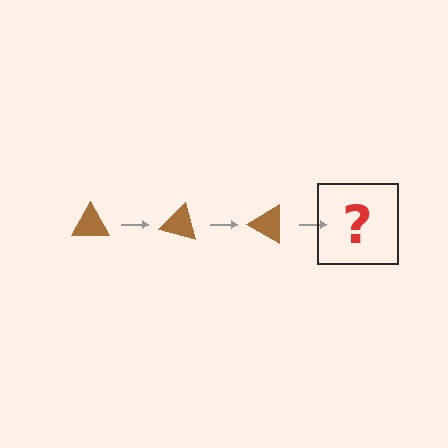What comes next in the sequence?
The next element should be a brown triangle rotated 45 degrees.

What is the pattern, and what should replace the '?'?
The pattern is that the triangle rotates 15 degrees each step. The '?' should be a brown triangle rotated 45 degrees.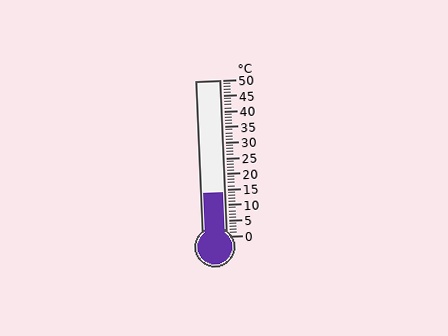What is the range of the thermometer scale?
The thermometer scale ranges from 0°C to 50°C.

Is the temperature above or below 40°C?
The temperature is below 40°C.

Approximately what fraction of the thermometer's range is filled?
The thermometer is filled to approximately 30% of its range.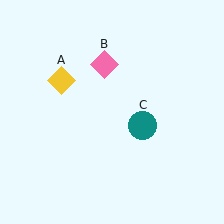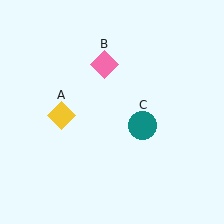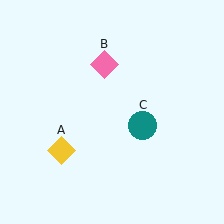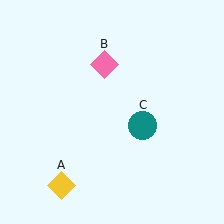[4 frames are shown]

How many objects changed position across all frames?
1 object changed position: yellow diamond (object A).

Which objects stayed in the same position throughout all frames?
Pink diamond (object B) and teal circle (object C) remained stationary.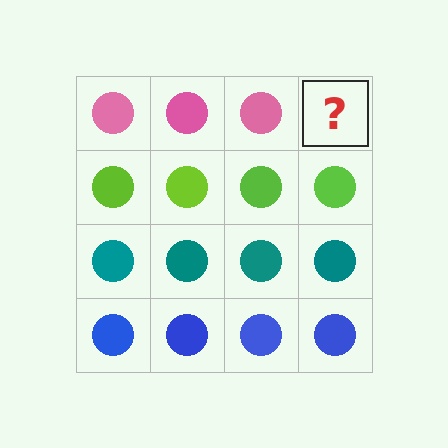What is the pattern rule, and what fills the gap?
The rule is that each row has a consistent color. The gap should be filled with a pink circle.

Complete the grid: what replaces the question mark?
The question mark should be replaced with a pink circle.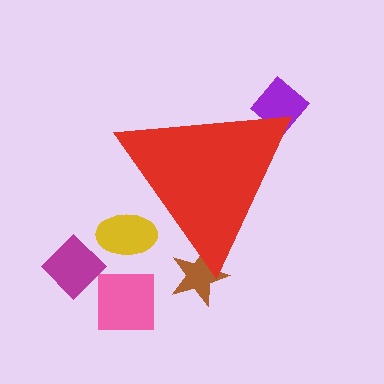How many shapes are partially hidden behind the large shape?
3 shapes are partially hidden.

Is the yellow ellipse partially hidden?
Yes, the yellow ellipse is partially hidden behind the red triangle.